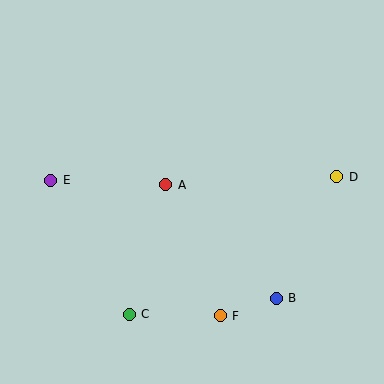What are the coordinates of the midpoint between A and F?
The midpoint between A and F is at (193, 250).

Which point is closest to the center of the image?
Point A at (166, 185) is closest to the center.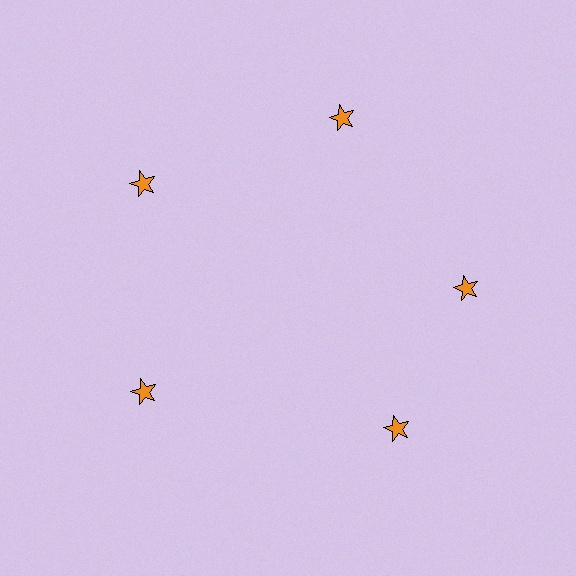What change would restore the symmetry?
The symmetry would be restored by rotating it back into even spacing with its neighbors so that all 5 stars sit at equal angles and equal distance from the center.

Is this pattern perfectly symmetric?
No. The 5 orange stars are arranged in a ring, but one element near the 5 o'clock position is rotated out of alignment along the ring, breaking the 5-fold rotational symmetry.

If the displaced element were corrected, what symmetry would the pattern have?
It would have 5-fold rotational symmetry — the pattern would map onto itself every 72 degrees.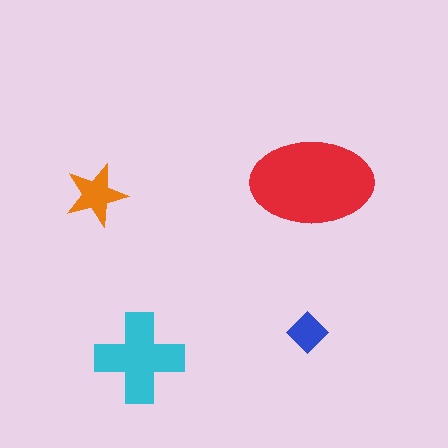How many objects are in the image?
There are 4 objects in the image.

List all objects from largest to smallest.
The red ellipse, the cyan cross, the orange star, the blue diamond.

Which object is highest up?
The red ellipse is topmost.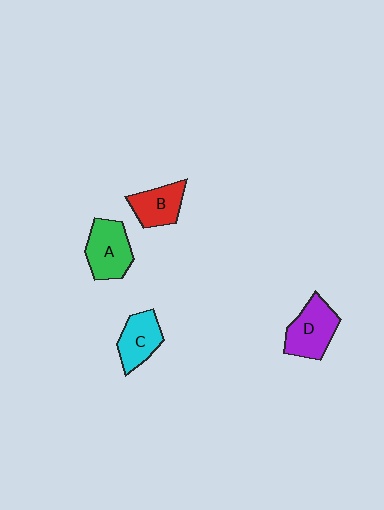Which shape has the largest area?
Shape D (purple).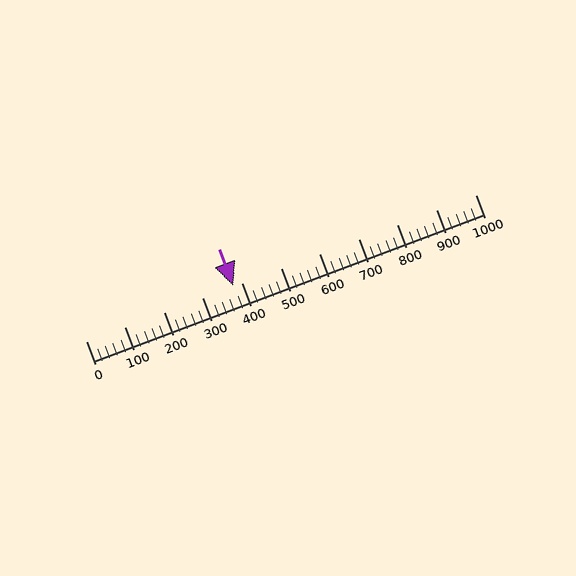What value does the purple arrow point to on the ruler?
The purple arrow points to approximately 378.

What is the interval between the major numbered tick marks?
The major tick marks are spaced 100 units apart.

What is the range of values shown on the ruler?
The ruler shows values from 0 to 1000.